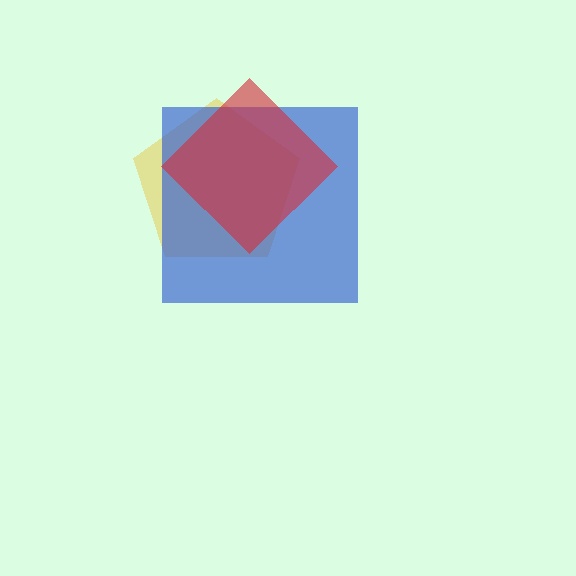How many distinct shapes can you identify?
There are 3 distinct shapes: a yellow pentagon, a blue square, a red diamond.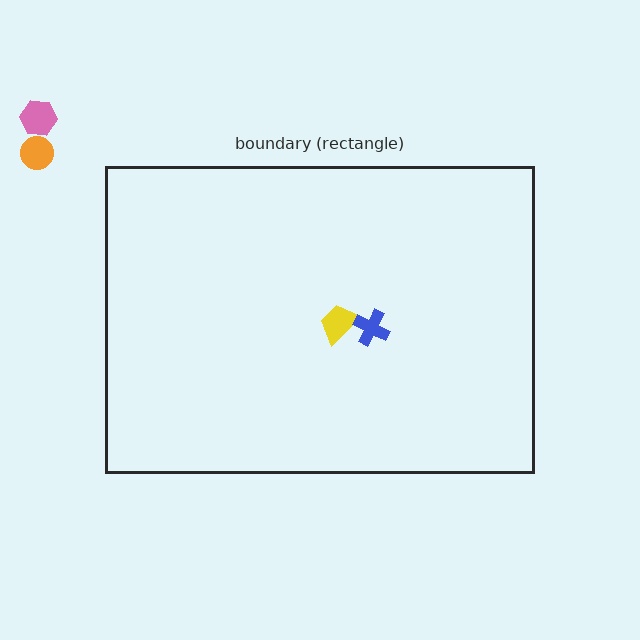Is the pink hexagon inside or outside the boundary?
Outside.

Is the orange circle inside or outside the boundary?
Outside.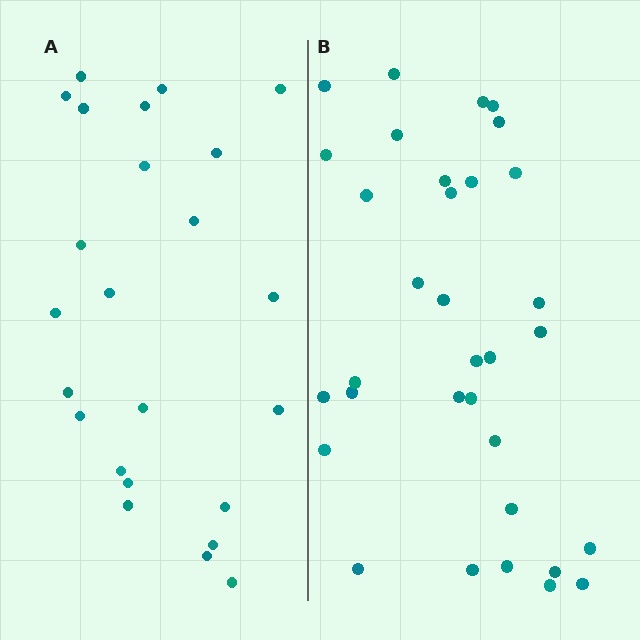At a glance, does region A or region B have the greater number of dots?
Region B (the right region) has more dots.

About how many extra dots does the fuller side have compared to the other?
Region B has roughly 8 or so more dots than region A.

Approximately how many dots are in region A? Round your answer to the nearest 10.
About 20 dots. (The exact count is 24, which rounds to 20.)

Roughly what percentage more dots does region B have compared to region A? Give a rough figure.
About 40% more.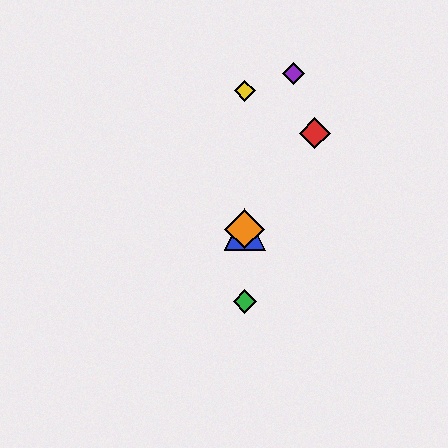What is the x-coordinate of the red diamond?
The red diamond is at x≈315.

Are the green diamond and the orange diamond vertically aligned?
Yes, both are at x≈245.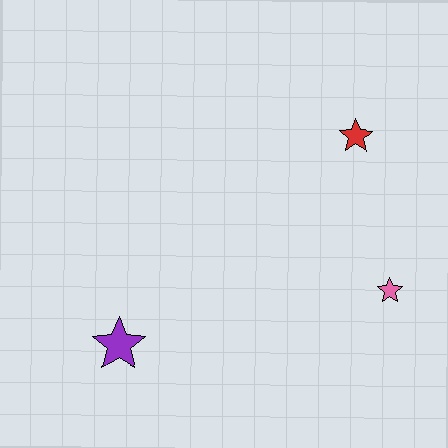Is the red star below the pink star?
No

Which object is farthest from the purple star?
The red star is farthest from the purple star.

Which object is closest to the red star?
The pink star is closest to the red star.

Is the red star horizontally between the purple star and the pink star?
Yes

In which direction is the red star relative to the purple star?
The red star is to the right of the purple star.